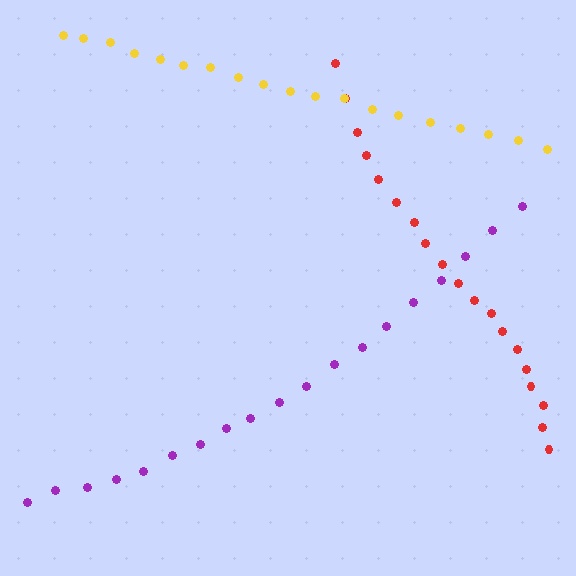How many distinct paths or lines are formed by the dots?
There are 3 distinct paths.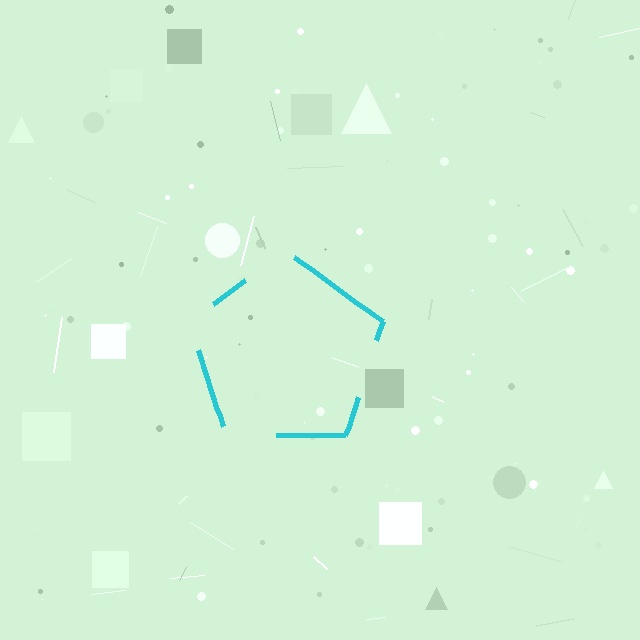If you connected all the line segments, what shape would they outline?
They would outline a pentagon.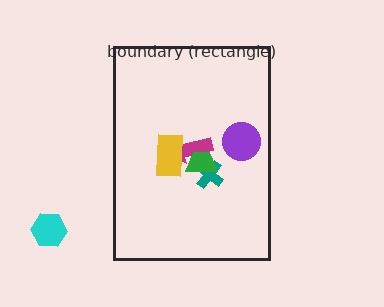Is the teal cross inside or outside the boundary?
Inside.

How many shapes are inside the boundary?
5 inside, 1 outside.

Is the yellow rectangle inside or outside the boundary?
Inside.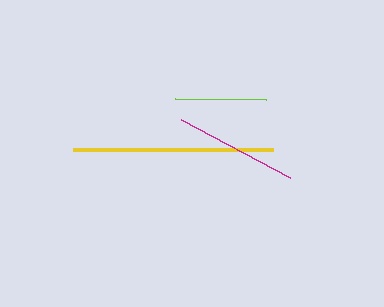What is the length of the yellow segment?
The yellow segment is approximately 200 pixels long.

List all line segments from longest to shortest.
From longest to shortest: yellow, magenta, lime.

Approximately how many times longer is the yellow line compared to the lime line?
The yellow line is approximately 2.2 times the length of the lime line.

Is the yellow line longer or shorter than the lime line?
The yellow line is longer than the lime line.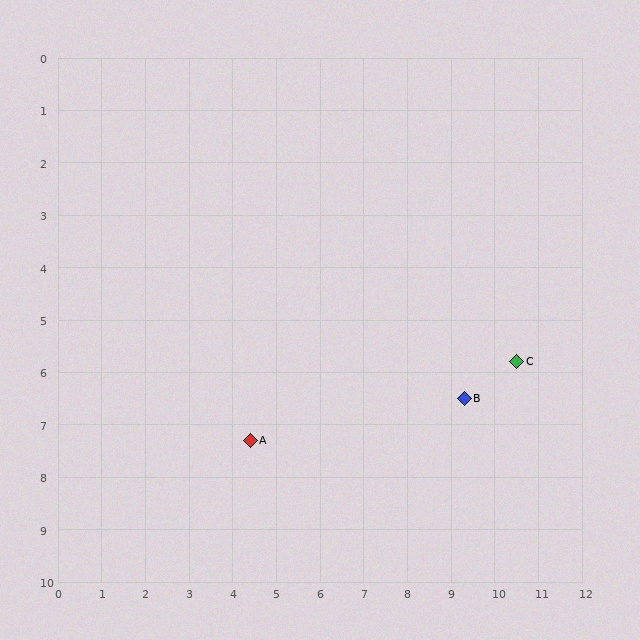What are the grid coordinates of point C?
Point C is at approximately (10.5, 5.8).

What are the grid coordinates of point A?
Point A is at approximately (4.4, 7.3).